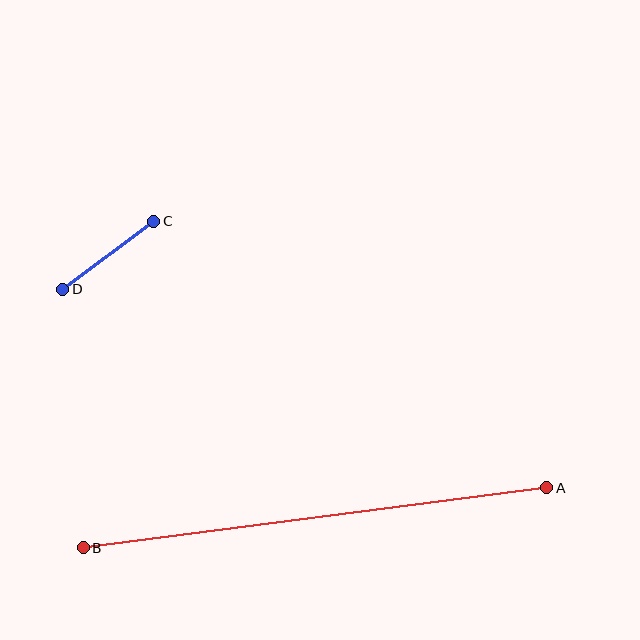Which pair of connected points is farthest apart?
Points A and B are farthest apart.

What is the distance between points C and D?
The distance is approximately 114 pixels.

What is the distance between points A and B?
The distance is approximately 467 pixels.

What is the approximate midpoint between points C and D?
The midpoint is at approximately (108, 255) pixels.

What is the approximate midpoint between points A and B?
The midpoint is at approximately (315, 518) pixels.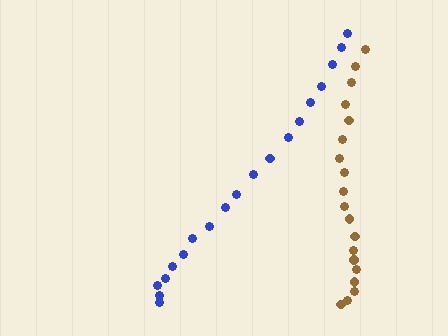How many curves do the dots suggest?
There are 2 distinct paths.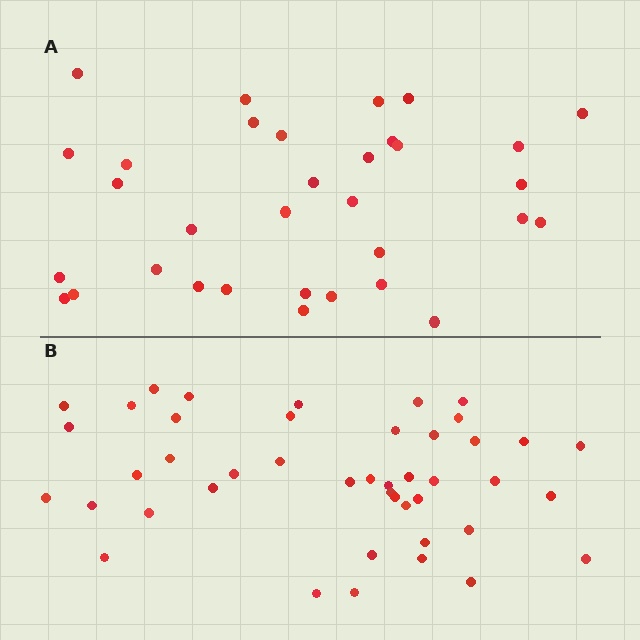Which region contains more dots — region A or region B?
Region B (the bottom region) has more dots.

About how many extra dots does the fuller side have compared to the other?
Region B has roughly 12 or so more dots than region A.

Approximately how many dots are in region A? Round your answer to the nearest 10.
About 30 dots. (The exact count is 33, which rounds to 30.)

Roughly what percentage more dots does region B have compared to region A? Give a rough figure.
About 35% more.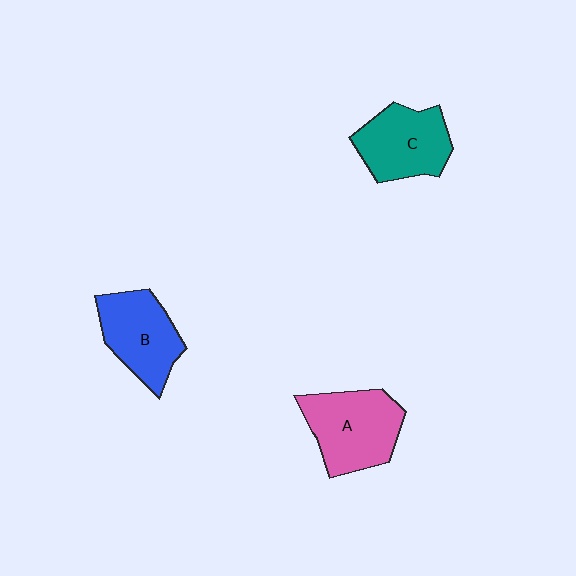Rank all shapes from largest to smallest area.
From largest to smallest: A (pink), C (teal), B (blue).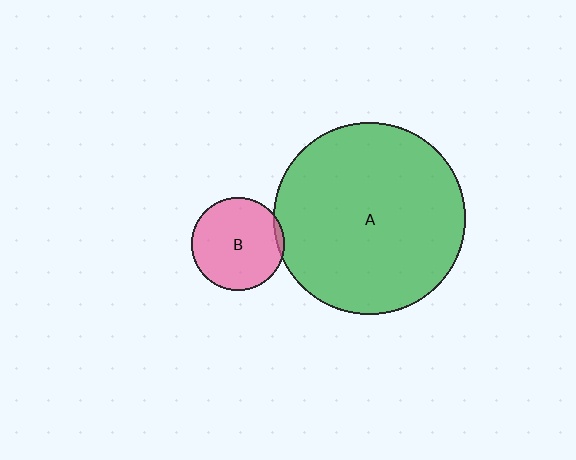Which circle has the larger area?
Circle A (green).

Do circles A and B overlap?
Yes.